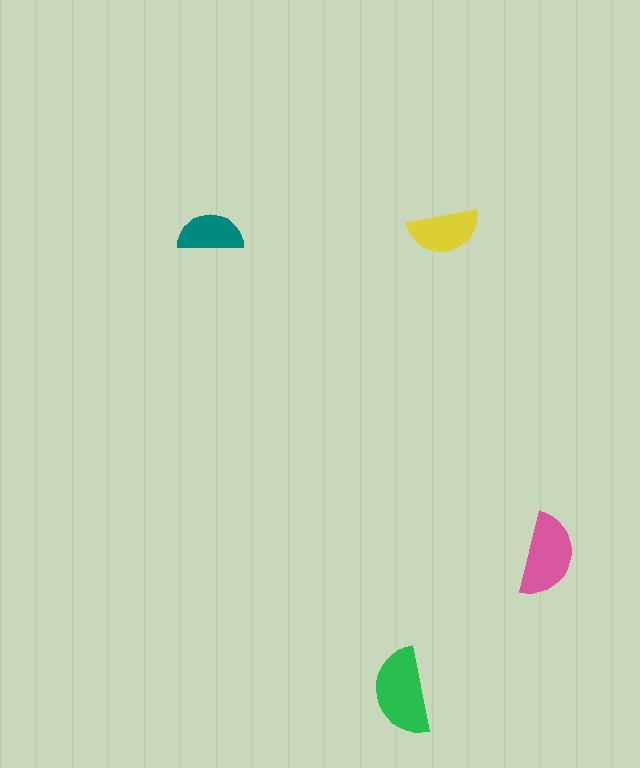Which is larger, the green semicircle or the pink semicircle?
The green one.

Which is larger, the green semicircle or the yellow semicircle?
The green one.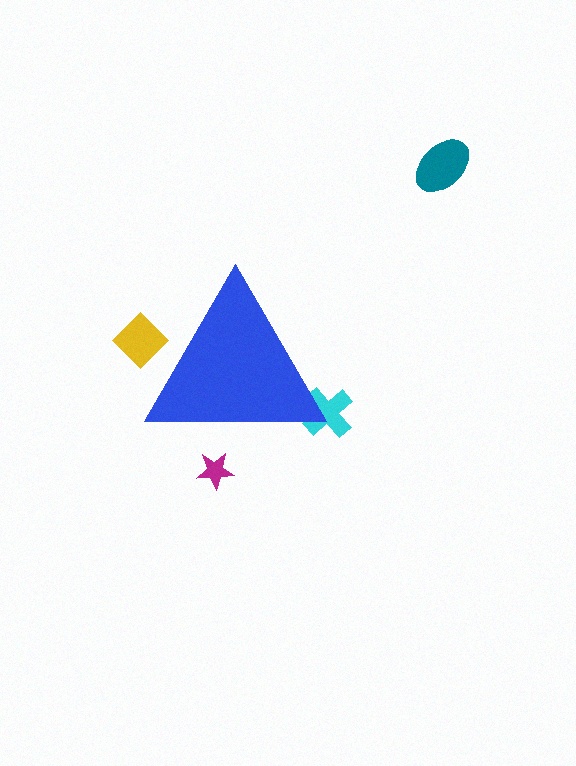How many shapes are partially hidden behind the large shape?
3 shapes are partially hidden.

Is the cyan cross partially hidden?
Yes, the cyan cross is partially hidden behind the blue triangle.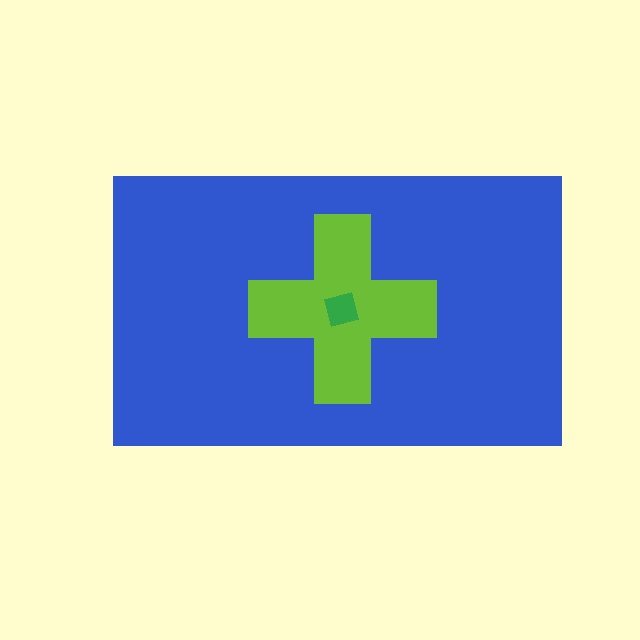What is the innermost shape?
The green diamond.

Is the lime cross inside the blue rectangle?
Yes.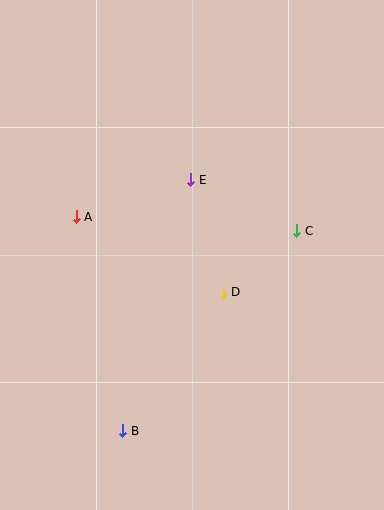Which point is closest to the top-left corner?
Point A is closest to the top-left corner.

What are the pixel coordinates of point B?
Point B is at (123, 431).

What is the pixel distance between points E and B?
The distance between E and B is 260 pixels.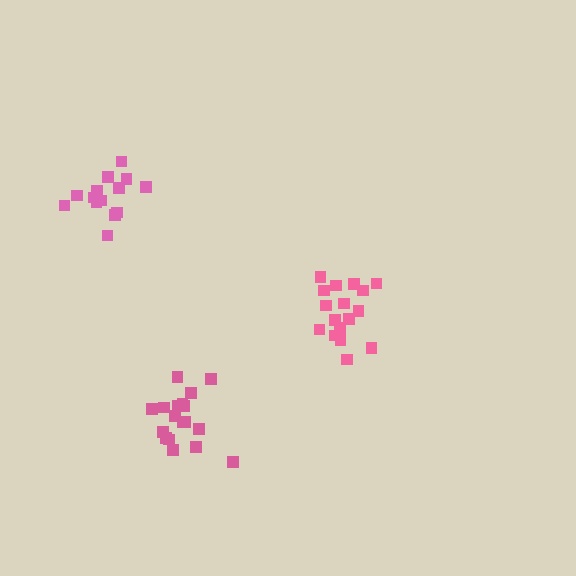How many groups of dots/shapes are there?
There are 3 groups.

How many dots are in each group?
Group 1: 18 dots, Group 2: 17 dots, Group 3: 14 dots (49 total).